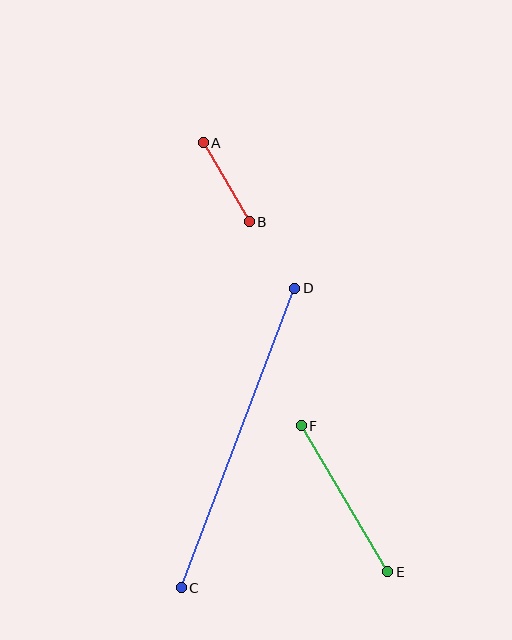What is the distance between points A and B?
The distance is approximately 91 pixels.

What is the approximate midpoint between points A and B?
The midpoint is at approximately (226, 182) pixels.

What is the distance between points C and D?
The distance is approximately 320 pixels.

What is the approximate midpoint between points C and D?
The midpoint is at approximately (238, 438) pixels.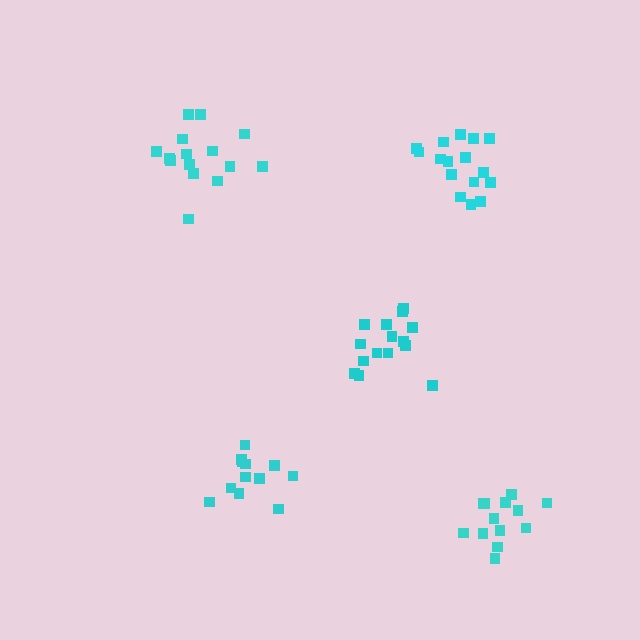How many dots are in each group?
Group 1: 15 dots, Group 2: 15 dots, Group 3: 16 dots, Group 4: 13 dots, Group 5: 12 dots (71 total).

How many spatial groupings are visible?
There are 5 spatial groupings.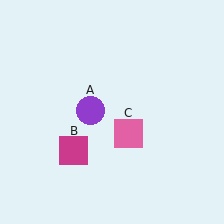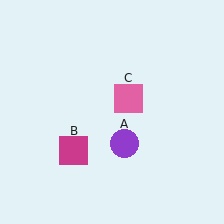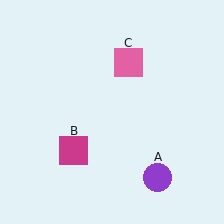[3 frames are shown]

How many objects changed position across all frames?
2 objects changed position: purple circle (object A), pink square (object C).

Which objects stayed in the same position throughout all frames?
Magenta square (object B) remained stationary.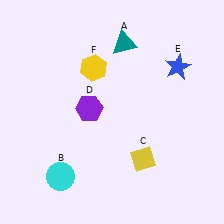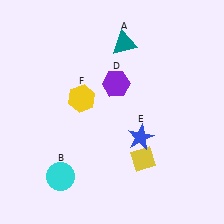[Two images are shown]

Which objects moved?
The objects that moved are: the purple hexagon (D), the blue star (E), the yellow hexagon (F).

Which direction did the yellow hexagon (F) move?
The yellow hexagon (F) moved down.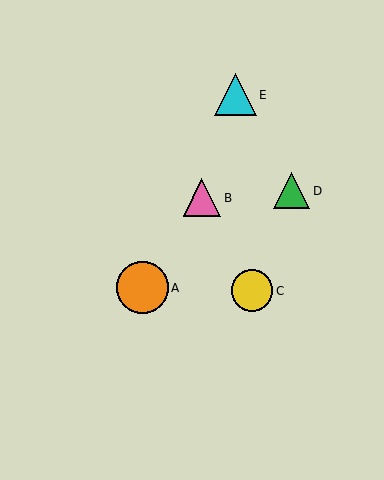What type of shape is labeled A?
Shape A is an orange circle.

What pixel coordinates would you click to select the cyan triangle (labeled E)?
Click at (235, 95) to select the cyan triangle E.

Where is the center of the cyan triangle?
The center of the cyan triangle is at (235, 95).